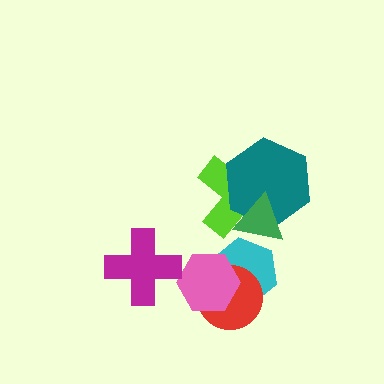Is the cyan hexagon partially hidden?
Yes, it is partially covered by another shape.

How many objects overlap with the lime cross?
2 objects overlap with the lime cross.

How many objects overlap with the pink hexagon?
2 objects overlap with the pink hexagon.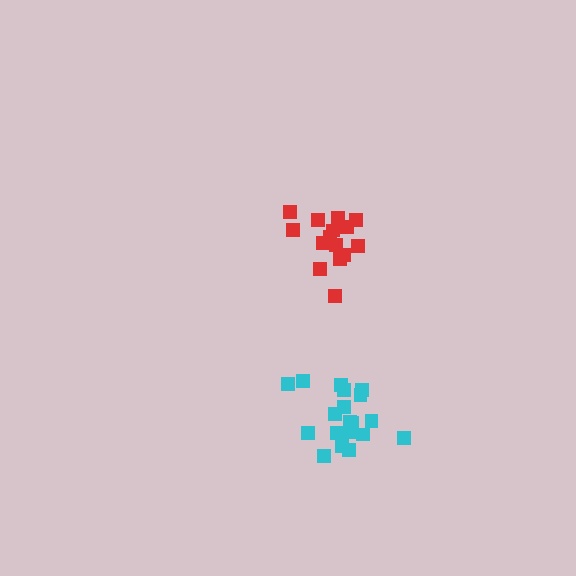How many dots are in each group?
Group 1: 15 dots, Group 2: 21 dots (36 total).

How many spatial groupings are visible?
There are 2 spatial groupings.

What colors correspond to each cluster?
The clusters are colored: red, cyan.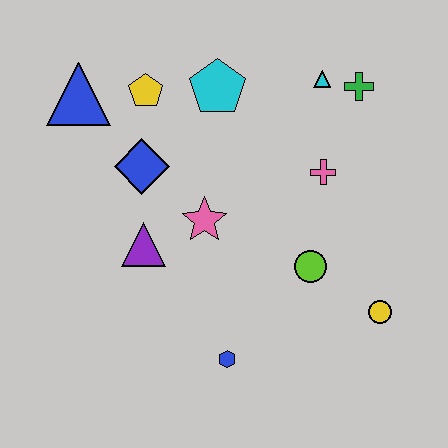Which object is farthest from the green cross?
The blue hexagon is farthest from the green cross.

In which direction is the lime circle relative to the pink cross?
The lime circle is below the pink cross.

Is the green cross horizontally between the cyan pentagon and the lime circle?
No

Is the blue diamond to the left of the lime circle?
Yes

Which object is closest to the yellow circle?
The lime circle is closest to the yellow circle.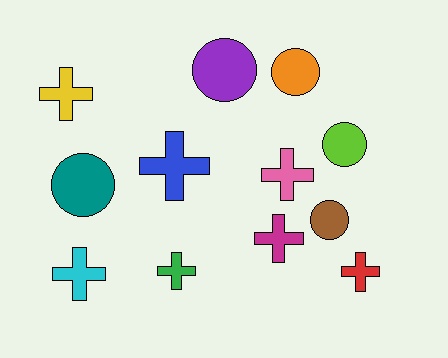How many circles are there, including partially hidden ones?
There are 5 circles.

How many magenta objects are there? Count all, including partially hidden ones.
There is 1 magenta object.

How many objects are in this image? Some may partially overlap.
There are 12 objects.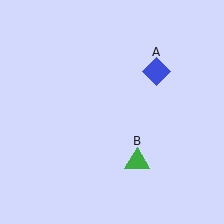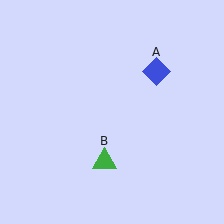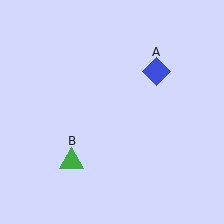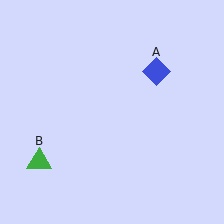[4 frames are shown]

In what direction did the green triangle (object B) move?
The green triangle (object B) moved left.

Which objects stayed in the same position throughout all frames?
Blue diamond (object A) remained stationary.